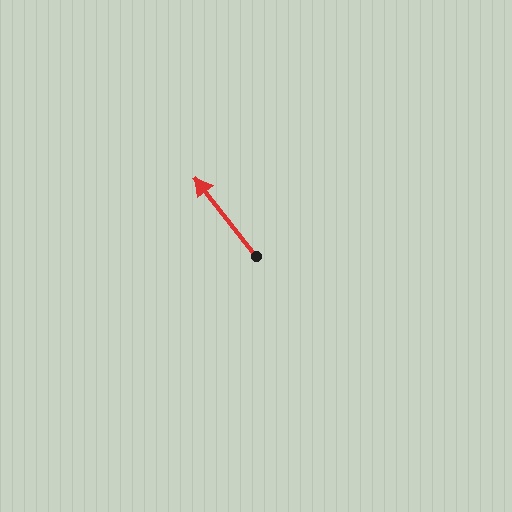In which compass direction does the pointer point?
Northwest.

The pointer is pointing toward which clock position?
Roughly 11 o'clock.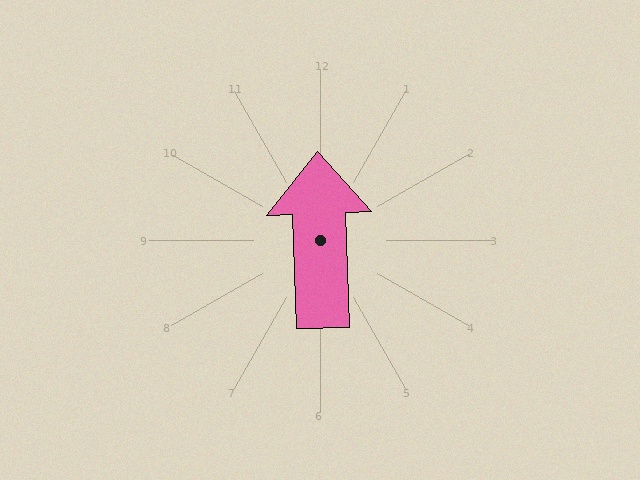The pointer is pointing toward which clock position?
Roughly 12 o'clock.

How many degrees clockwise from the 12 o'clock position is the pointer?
Approximately 358 degrees.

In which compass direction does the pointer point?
North.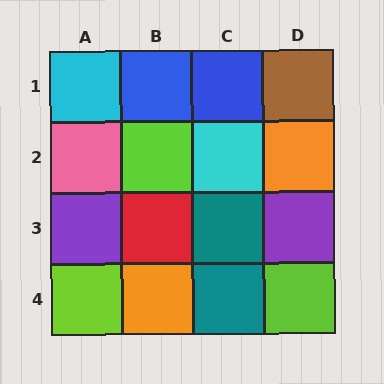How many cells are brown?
1 cell is brown.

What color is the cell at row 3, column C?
Teal.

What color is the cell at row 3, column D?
Purple.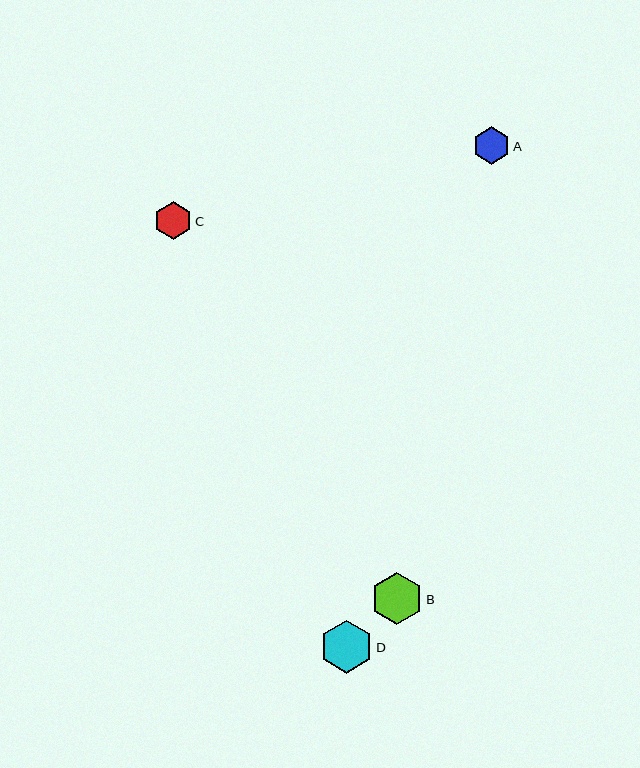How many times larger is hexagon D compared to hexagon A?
Hexagon D is approximately 1.4 times the size of hexagon A.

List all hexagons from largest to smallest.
From largest to smallest: D, B, C, A.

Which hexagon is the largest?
Hexagon D is the largest with a size of approximately 53 pixels.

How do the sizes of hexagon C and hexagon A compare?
Hexagon C and hexagon A are approximately the same size.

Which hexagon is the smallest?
Hexagon A is the smallest with a size of approximately 37 pixels.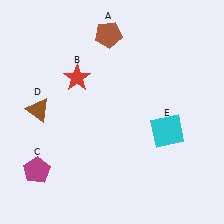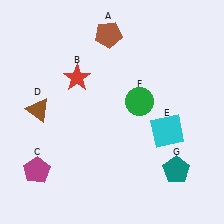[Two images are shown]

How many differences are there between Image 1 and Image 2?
There are 2 differences between the two images.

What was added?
A green circle (F), a teal pentagon (G) were added in Image 2.